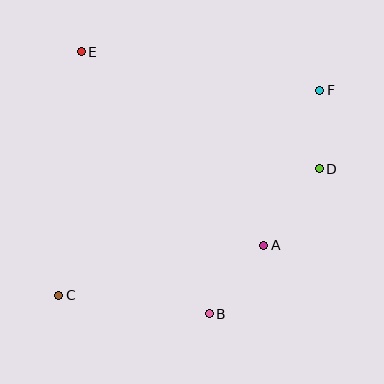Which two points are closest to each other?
Points D and F are closest to each other.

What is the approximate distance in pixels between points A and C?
The distance between A and C is approximately 211 pixels.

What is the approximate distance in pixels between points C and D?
The distance between C and D is approximately 290 pixels.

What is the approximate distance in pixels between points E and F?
The distance between E and F is approximately 242 pixels.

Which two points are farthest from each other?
Points C and F are farthest from each other.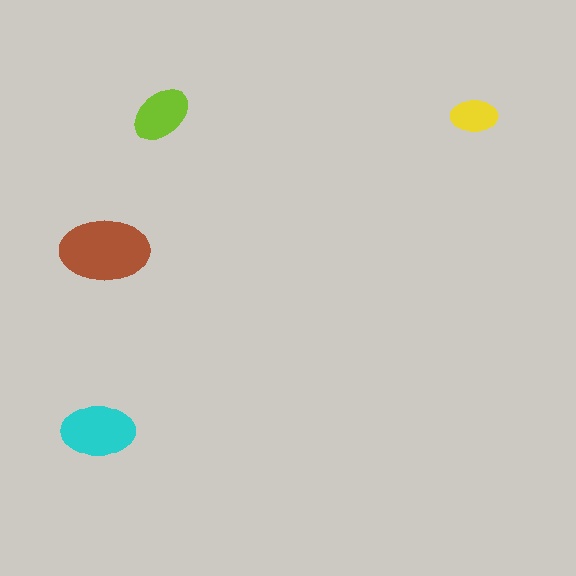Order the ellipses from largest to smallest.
the brown one, the cyan one, the lime one, the yellow one.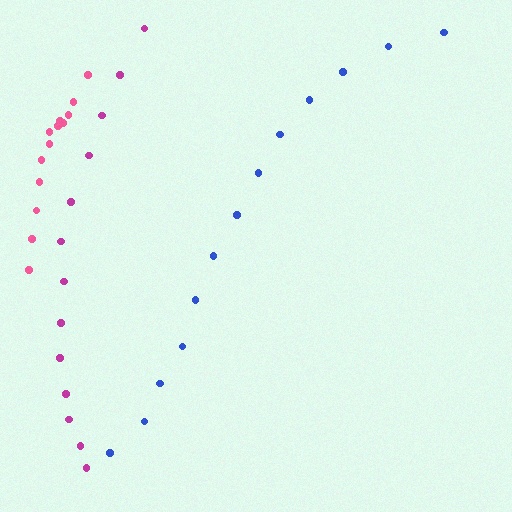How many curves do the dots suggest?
There are 3 distinct paths.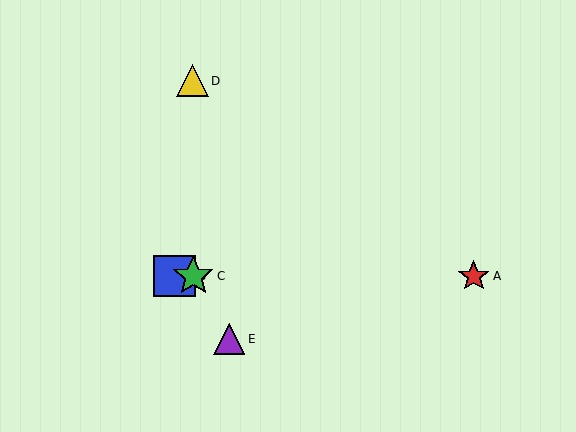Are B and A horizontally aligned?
Yes, both are at y≈276.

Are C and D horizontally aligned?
No, C is at y≈276 and D is at y≈81.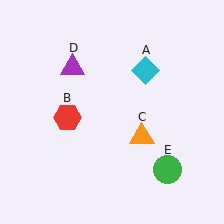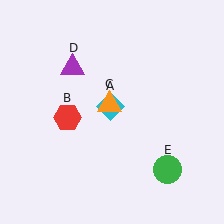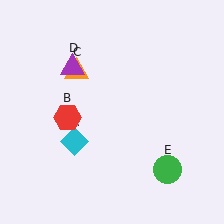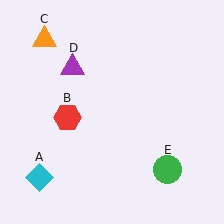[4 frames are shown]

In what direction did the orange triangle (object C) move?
The orange triangle (object C) moved up and to the left.